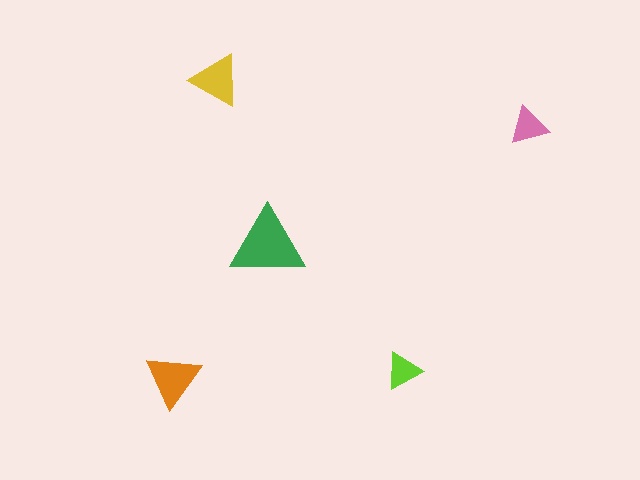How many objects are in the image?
There are 5 objects in the image.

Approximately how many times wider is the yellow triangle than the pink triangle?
About 1.5 times wider.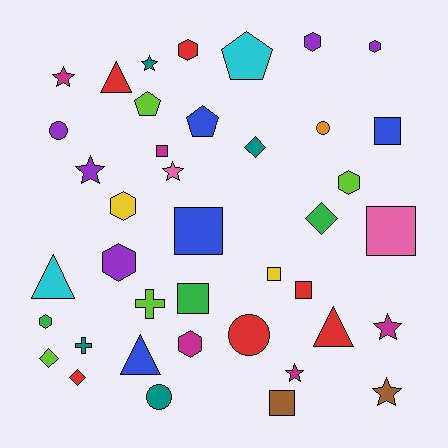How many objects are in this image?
There are 40 objects.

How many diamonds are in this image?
There are 4 diamonds.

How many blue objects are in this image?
There are 4 blue objects.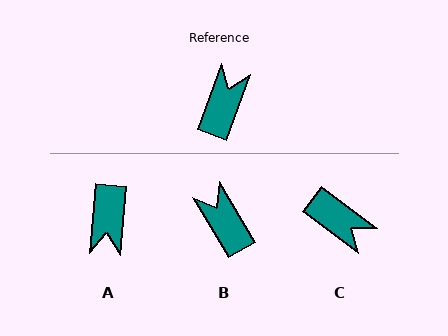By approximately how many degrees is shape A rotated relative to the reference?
Approximately 164 degrees clockwise.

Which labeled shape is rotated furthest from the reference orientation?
A, about 164 degrees away.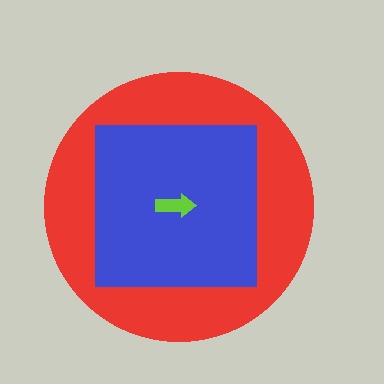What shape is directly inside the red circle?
The blue square.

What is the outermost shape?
The red circle.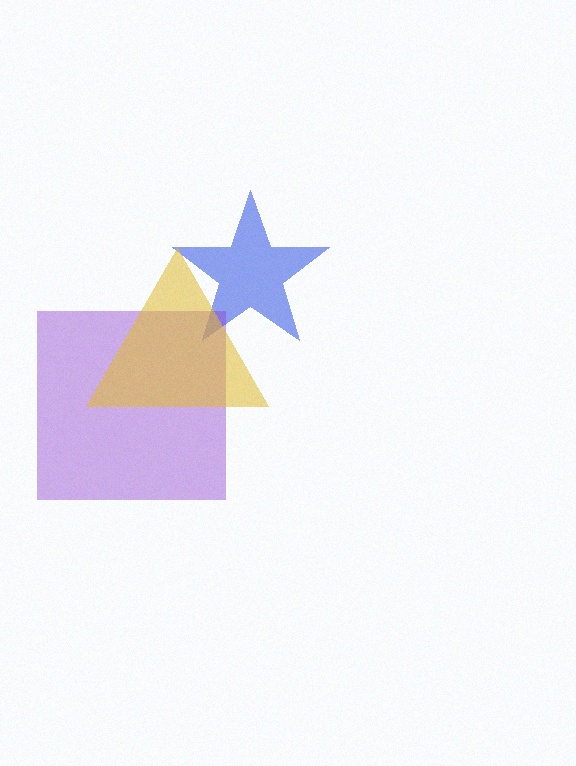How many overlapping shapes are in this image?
There are 3 overlapping shapes in the image.